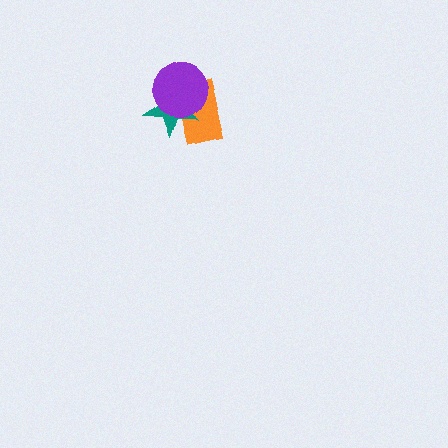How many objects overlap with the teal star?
2 objects overlap with the teal star.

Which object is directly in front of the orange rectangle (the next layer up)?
The teal star is directly in front of the orange rectangle.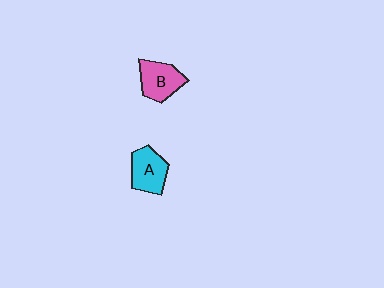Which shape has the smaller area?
Shape B (pink).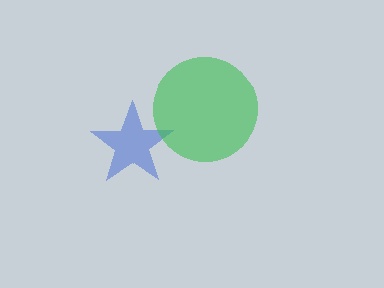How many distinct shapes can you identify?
There are 2 distinct shapes: a blue star, a green circle.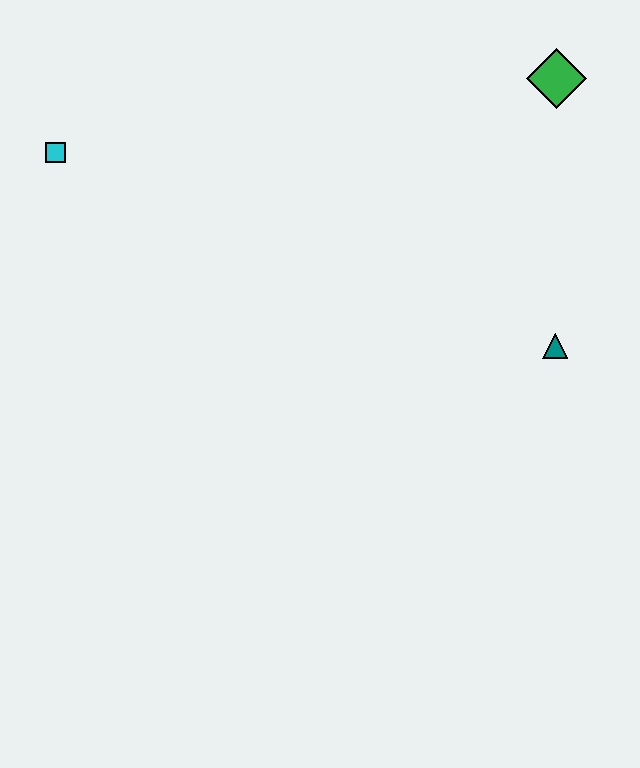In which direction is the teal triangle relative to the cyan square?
The teal triangle is to the right of the cyan square.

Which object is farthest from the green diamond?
The cyan square is farthest from the green diamond.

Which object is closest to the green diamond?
The teal triangle is closest to the green diamond.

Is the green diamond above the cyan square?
Yes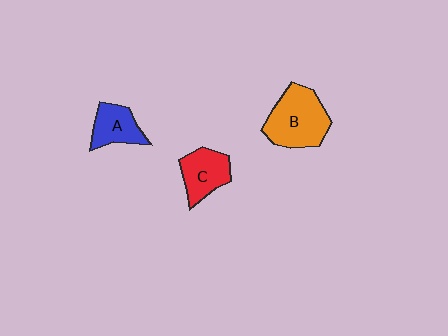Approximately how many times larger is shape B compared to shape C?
Approximately 1.5 times.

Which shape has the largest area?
Shape B (orange).